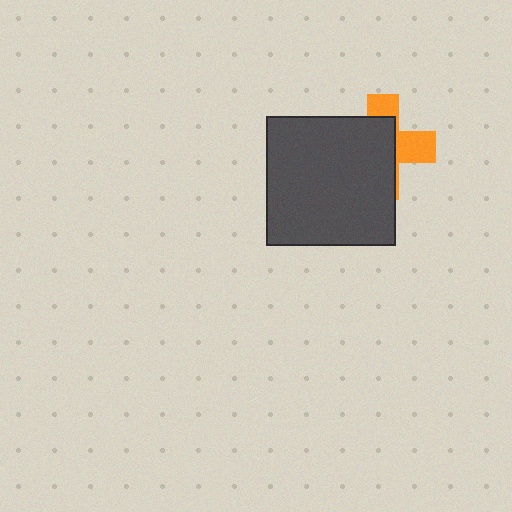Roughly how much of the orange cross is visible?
A small part of it is visible (roughly 38%).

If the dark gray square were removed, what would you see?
You would see the complete orange cross.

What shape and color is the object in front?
The object in front is a dark gray square.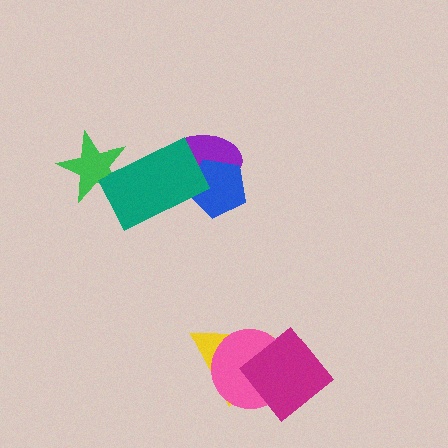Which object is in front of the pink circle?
The magenta diamond is in front of the pink circle.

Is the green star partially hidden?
Yes, it is partially covered by another shape.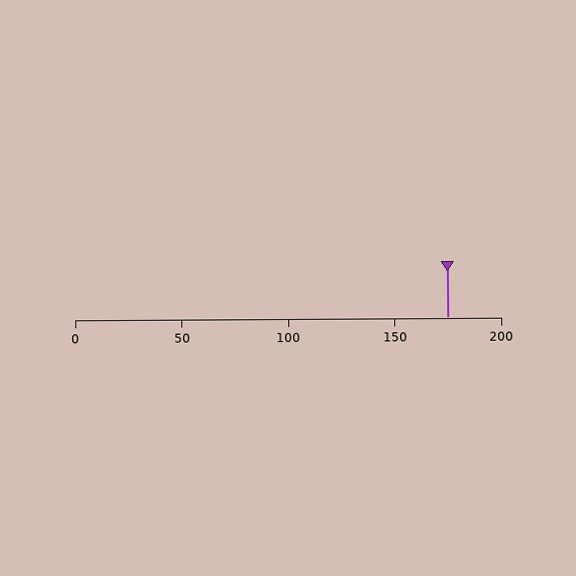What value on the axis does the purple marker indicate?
The marker indicates approximately 175.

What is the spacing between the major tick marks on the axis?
The major ticks are spaced 50 apart.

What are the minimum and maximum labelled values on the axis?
The axis runs from 0 to 200.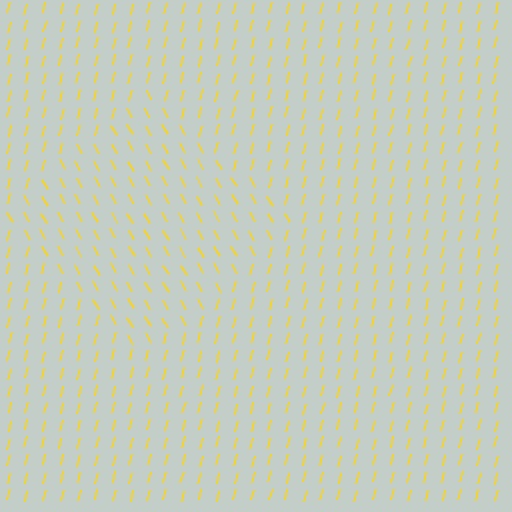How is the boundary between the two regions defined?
The boundary is defined purely by a change in line orientation (approximately 45 degrees difference). All lines are the same color and thickness.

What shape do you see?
I see a diamond.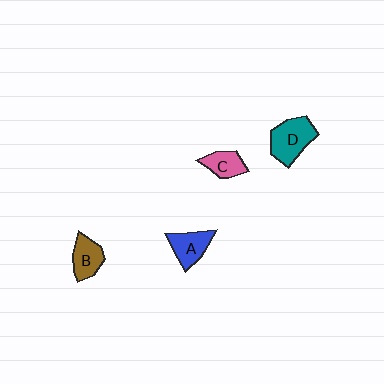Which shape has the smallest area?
Shape C (pink).